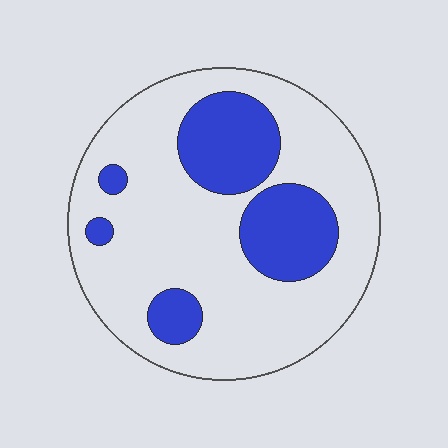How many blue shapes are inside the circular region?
5.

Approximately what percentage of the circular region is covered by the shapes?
Approximately 25%.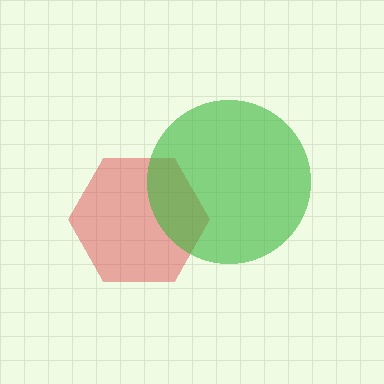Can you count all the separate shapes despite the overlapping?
Yes, there are 2 separate shapes.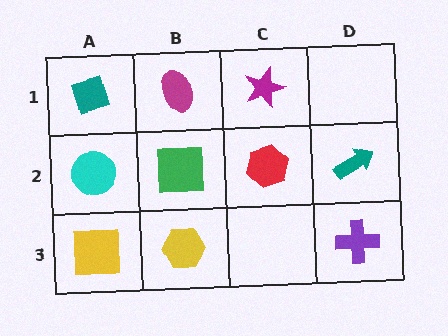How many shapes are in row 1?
3 shapes.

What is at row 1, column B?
A magenta ellipse.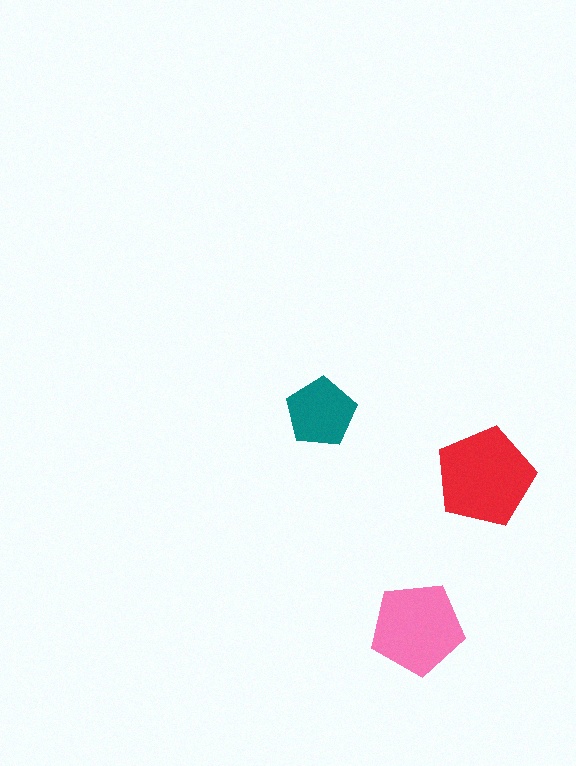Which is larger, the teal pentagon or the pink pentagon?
The pink one.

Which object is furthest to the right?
The red pentagon is rightmost.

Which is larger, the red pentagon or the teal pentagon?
The red one.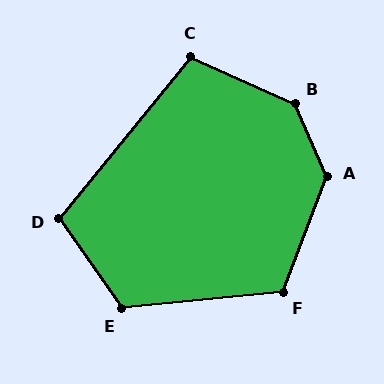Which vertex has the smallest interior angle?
C, at approximately 105 degrees.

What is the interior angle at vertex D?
Approximately 106 degrees (obtuse).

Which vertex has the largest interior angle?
B, at approximately 138 degrees.